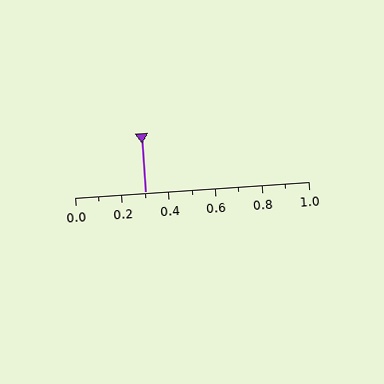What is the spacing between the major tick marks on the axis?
The major ticks are spaced 0.2 apart.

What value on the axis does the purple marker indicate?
The marker indicates approximately 0.3.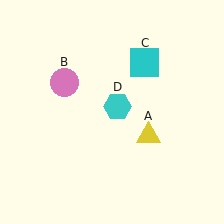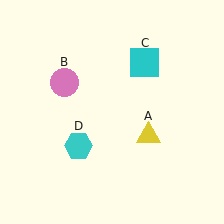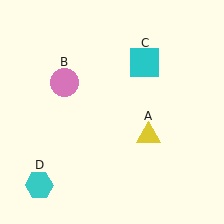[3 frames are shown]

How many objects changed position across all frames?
1 object changed position: cyan hexagon (object D).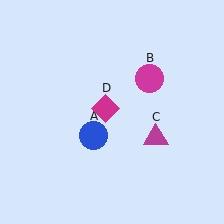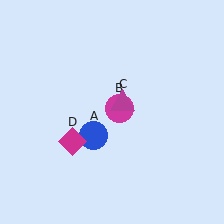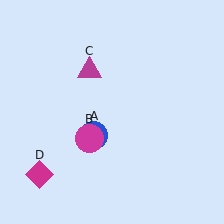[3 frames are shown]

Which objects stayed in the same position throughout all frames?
Blue circle (object A) remained stationary.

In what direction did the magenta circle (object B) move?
The magenta circle (object B) moved down and to the left.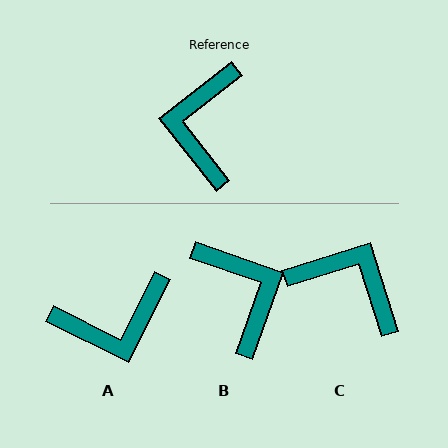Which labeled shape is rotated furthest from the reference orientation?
B, about 147 degrees away.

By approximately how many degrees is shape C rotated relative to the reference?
Approximately 111 degrees clockwise.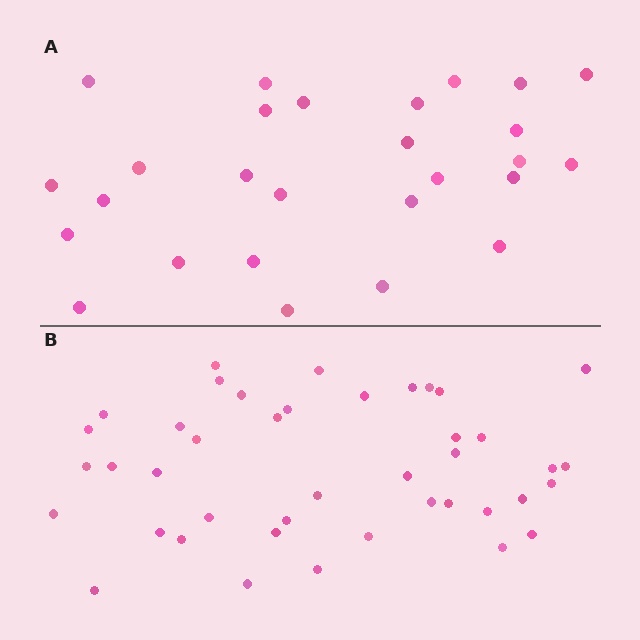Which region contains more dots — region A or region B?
Region B (the bottom region) has more dots.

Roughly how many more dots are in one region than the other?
Region B has approximately 15 more dots than region A.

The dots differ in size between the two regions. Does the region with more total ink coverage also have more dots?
No. Region A has more total ink coverage because its dots are larger, but region B actually contains more individual dots. Total area can be misleading — the number of items is what matters here.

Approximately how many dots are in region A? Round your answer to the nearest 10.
About 30 dots. (The exact count is 27, which rounds to 30.)